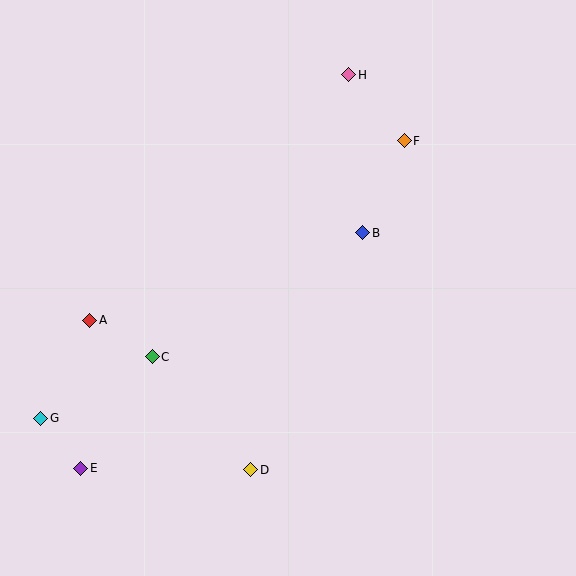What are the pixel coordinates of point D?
Point D is at (251, 470).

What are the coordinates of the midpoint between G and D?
The midpoint between G and D is at (146, 444).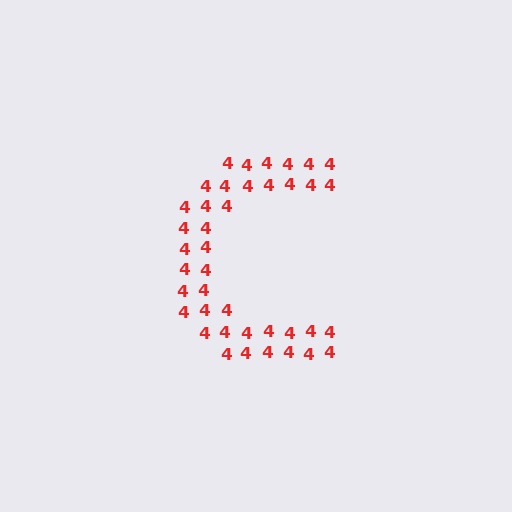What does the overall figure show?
The overall figure shows the letter C.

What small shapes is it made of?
It is made of small digit 4's.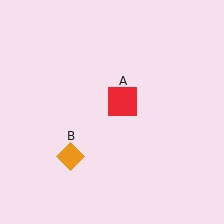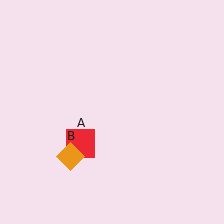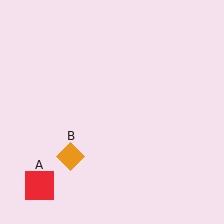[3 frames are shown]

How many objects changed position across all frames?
1 object changed position: red square (object A).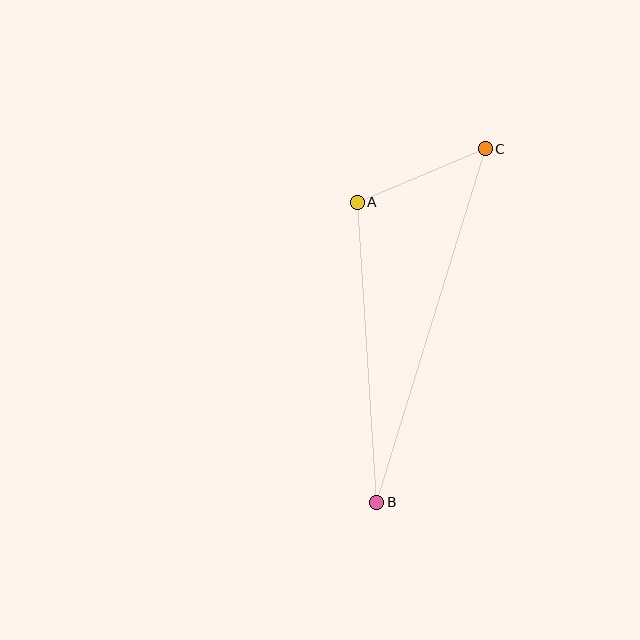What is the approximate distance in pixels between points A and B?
The distance between A and B is approximately 301 pixels.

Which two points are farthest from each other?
Points B and C are farthest from each other.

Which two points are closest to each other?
Points A and C are closest to each other.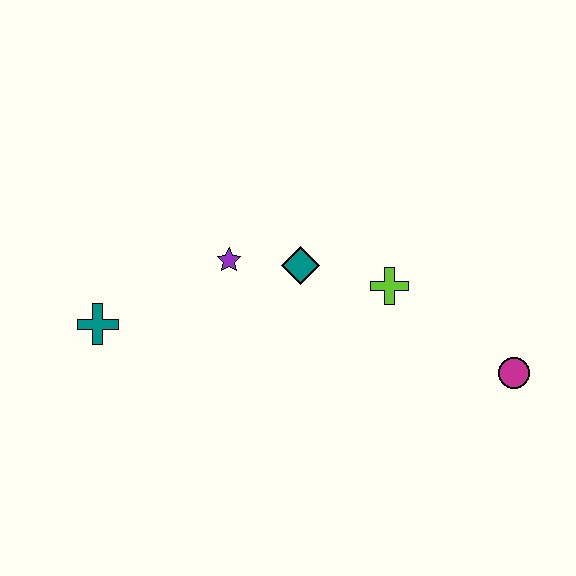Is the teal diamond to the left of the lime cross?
Yes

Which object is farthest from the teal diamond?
The magenta circle is farthest from the teal diamond.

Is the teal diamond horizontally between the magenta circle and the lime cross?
No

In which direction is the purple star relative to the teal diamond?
The purple star is to the left of the teal diamond.